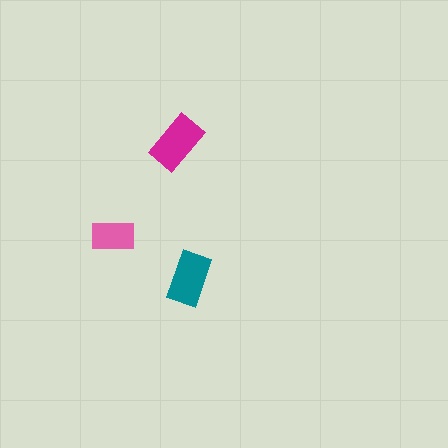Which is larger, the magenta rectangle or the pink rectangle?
The magenta one.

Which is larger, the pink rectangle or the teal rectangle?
The teal one.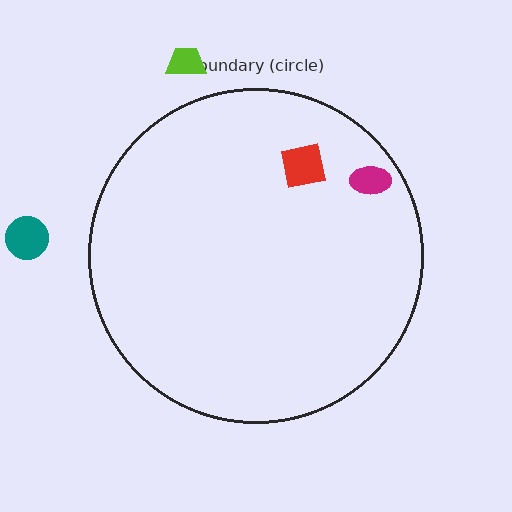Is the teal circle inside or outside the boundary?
Outside.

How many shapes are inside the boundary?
2 inside, 2 outside.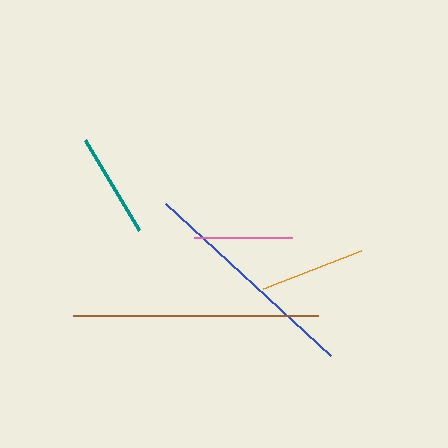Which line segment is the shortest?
The pink line is the shortest at approximately 97 pixels.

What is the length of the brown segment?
The brown segment is approximately 244 pixels long.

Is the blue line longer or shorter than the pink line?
The blue line is longer than the pink line.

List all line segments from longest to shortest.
From longest to shortest: brown, blue, orange, teal, pink.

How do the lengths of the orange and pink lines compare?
The orange and pink lines are approximately the same length.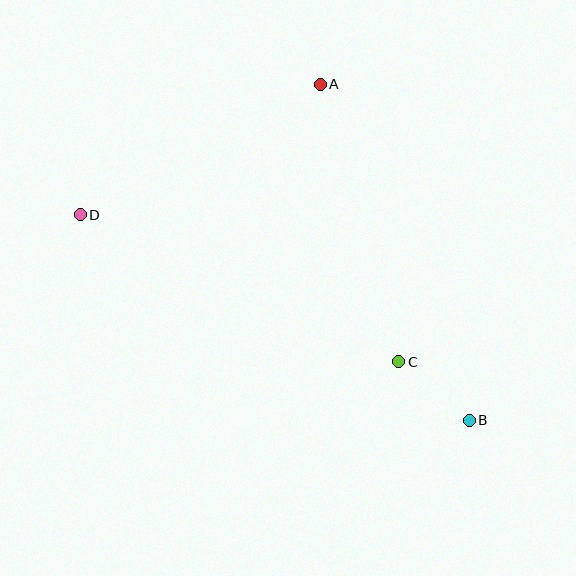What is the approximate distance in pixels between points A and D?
The distance between A and D is approximately 273 pixels.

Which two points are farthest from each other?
Points B and D are farthest from each other.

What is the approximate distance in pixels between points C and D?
The distance between C and D is approximately 351 pixels.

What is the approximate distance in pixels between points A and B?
The distance between A and B is approximately 367 pixels.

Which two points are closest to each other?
Points B and C are closest to each other.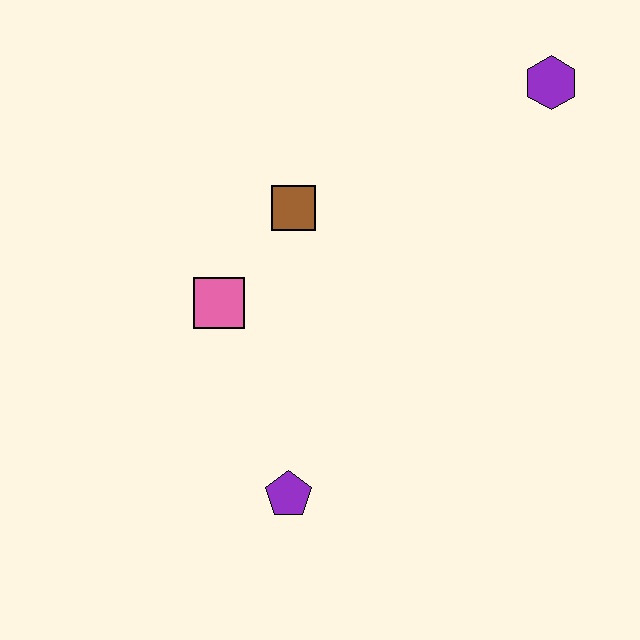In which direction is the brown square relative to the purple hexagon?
The brown square is to the left of the purple hexagon.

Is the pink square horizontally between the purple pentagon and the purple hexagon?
No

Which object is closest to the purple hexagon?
The brown square is closest to the purple hexagon.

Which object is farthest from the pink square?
The purple hexagon is farthest from the pink square.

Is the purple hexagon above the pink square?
Yes